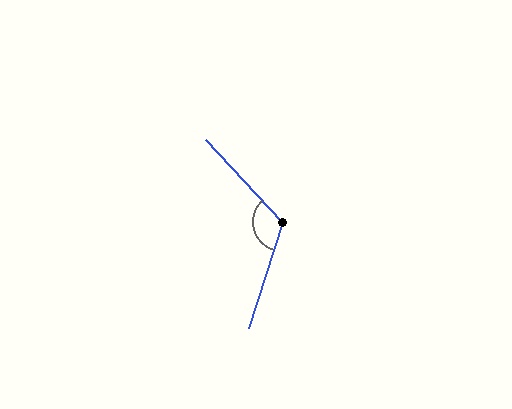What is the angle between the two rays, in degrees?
Approximately 119 degrees.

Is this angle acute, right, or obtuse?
It is obtuse.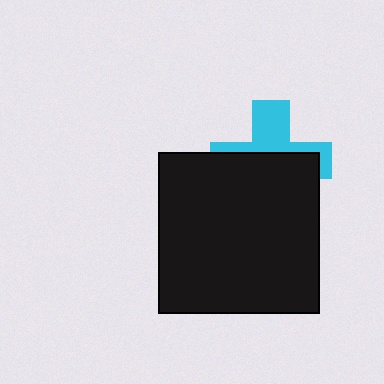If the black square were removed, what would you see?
You would see the complete cyan cross.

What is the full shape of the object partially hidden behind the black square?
The partially hidden object is a cyan cross.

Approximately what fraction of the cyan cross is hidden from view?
Roughly 60% of the cyan cross is hidden behind the black square.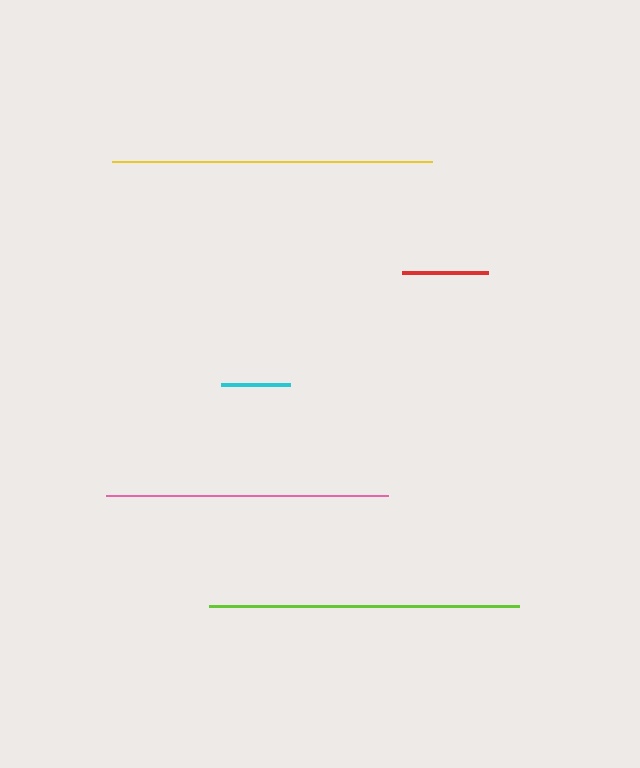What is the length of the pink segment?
The pink segment is approximately 282 pixels long.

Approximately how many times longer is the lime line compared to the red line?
The lime line is approximately 3.6 times the length of the red line.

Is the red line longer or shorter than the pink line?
The pink line is longer than the red line.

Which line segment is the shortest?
The cyan line is the shortest at approximately 69 pixels.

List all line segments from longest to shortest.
From longest to shortest: yellow, lime, pink, red, cyan.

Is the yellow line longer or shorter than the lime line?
The yellow line is longer than the lime line.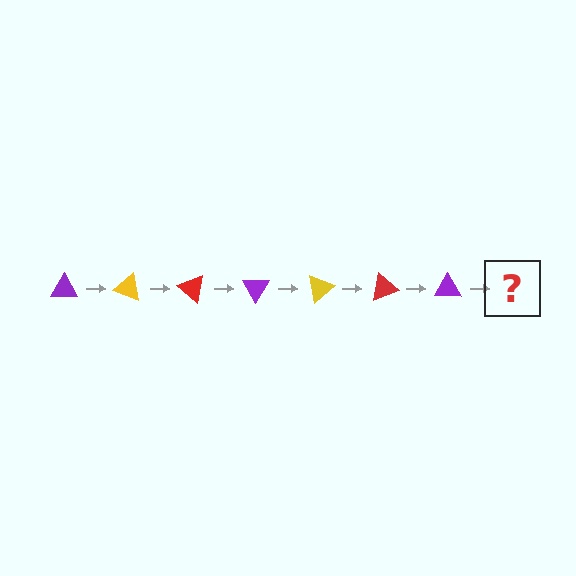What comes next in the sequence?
The next element should be a yellow triangle, rotated 140 degrees from the start.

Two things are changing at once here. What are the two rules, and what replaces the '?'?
The two rules are that it rotates 20 degrees each step and the color cycles through purple, yellow, and red. The '?' should be a yellow triangle, rotated 140 degrees from the start.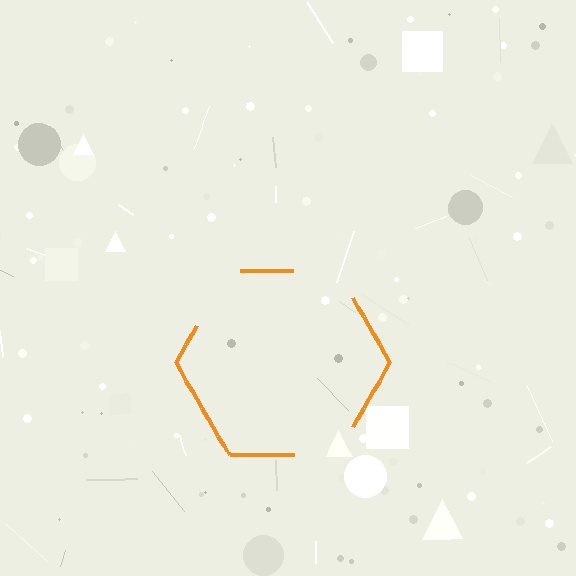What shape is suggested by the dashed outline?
The dashed outline suggests a hexagon.